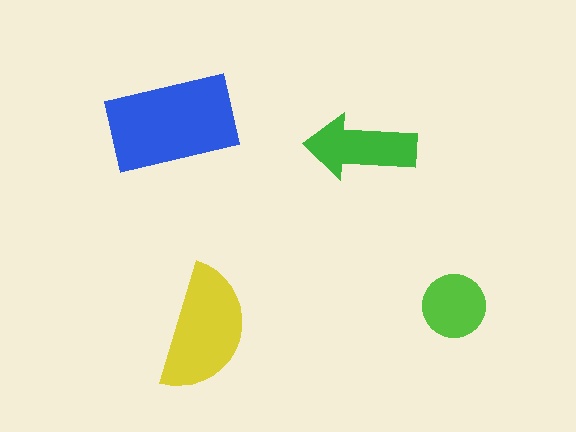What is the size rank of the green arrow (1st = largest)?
3rd.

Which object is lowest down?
The yellow semicircle is bottommost.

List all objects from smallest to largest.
The lime circle, the green arrow, the yellow semicircle, the blue rectangle.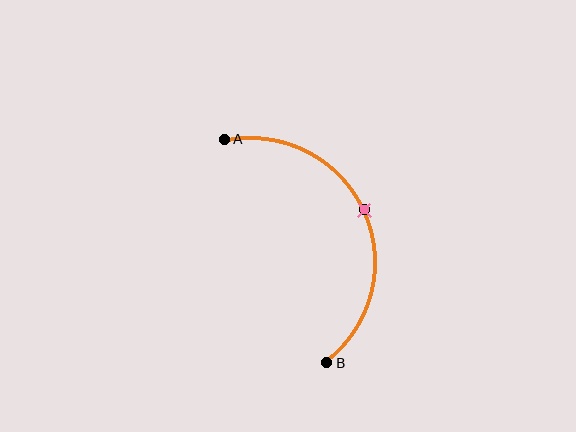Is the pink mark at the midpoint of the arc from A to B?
Yes. The pink mark lies on the arc at equal arc-length from both A and B — it is the arc midpoint.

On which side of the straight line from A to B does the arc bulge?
The arc bulges to the right of the straight line connecting A and B.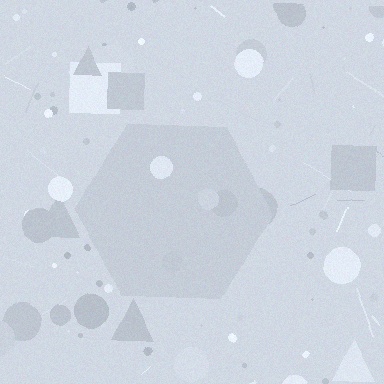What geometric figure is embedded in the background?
A hexagon is embedded in the background.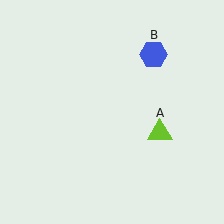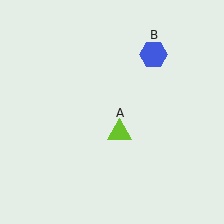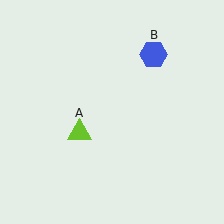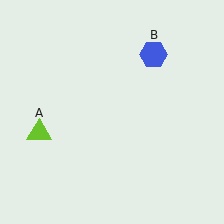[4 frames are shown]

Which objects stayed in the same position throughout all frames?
Blue hexagon (object B) remained stationary.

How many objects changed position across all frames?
1 object changed position: lime triangle (object A).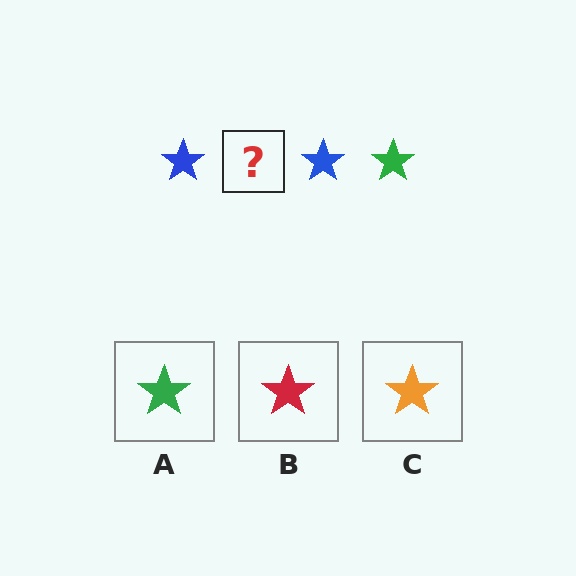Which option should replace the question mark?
Option A.